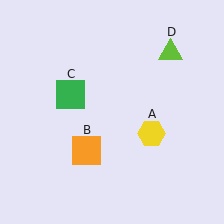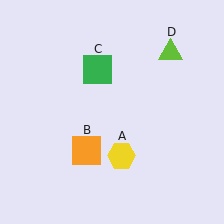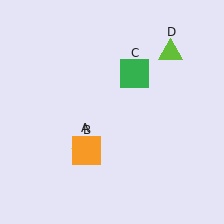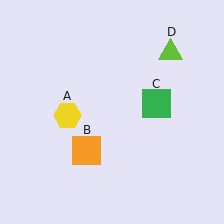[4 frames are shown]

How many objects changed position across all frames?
2 objects changed position: yellow hexagon (object A), green square (object C).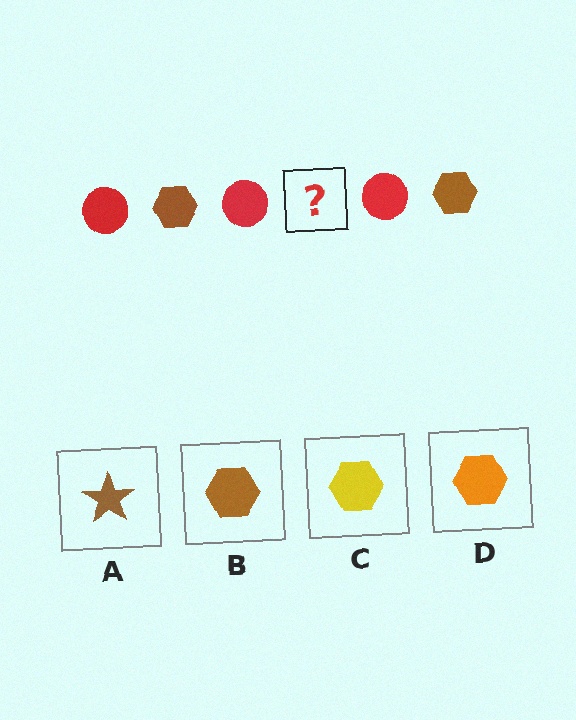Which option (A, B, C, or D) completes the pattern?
B.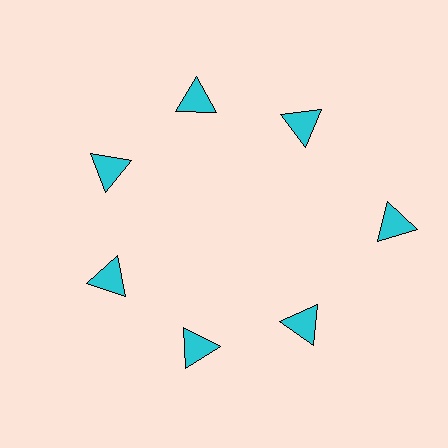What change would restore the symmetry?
The symmetry would be restored by moving it inward, back onto the ring so that all 7 triangles sit at equal angles and equal distance from the center.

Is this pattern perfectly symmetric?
No. The 7 cyan triangles are arranged in a ring, but one element near the 3 o'clock position is pushed outward from the center, breaking the 7-fold rotational symmetry.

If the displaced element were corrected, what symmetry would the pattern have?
It would have 7-fold rotational symmetry — the pattern would map onto itself every 51 degrees.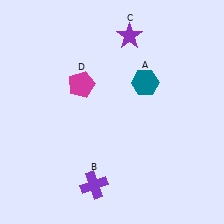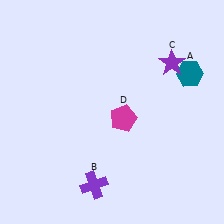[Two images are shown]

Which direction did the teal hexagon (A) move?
The teal hexagon (A) moved right.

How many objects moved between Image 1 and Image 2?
3 objects moved between the two images.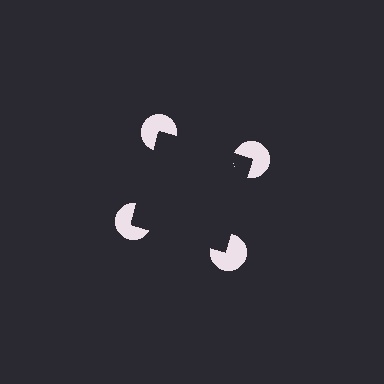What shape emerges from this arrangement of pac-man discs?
An illusory square — its edges are inferred from the aligned wedge cuts in the pac-man discs, not physically drawn.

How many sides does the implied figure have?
4 sides.